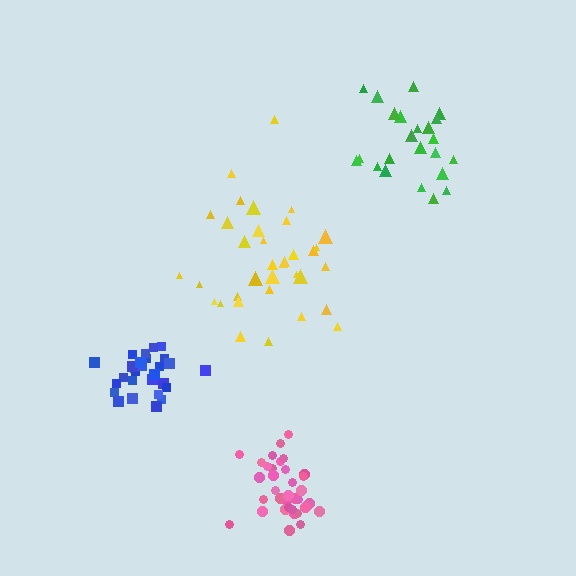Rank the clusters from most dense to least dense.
blue, pink, yellow, green.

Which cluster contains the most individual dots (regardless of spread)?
Yellow (35).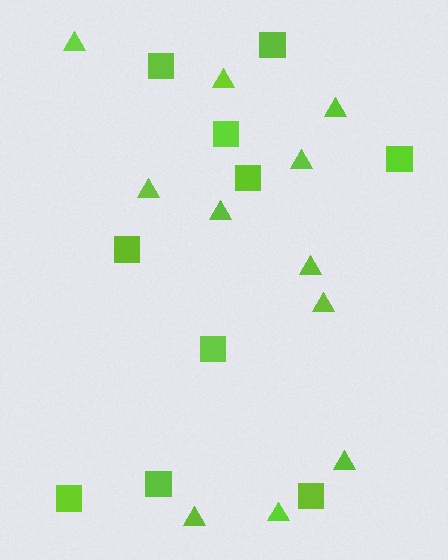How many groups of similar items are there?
There are 2 groups: one group of squares (10) and one group of triangles (11).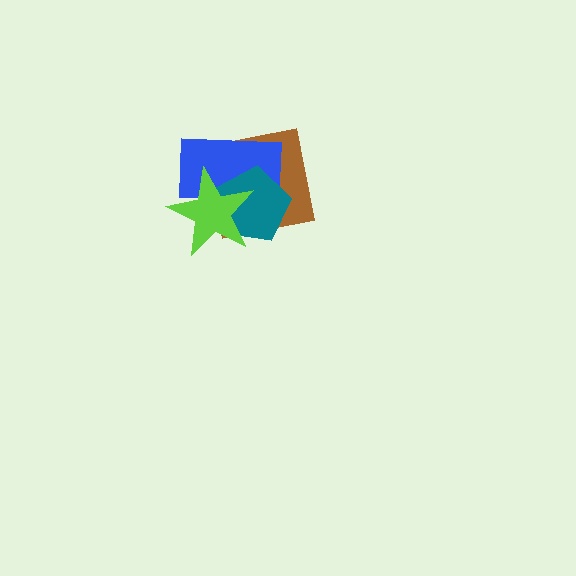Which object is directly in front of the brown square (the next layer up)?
The blue rectangle is directly in front of the brown square.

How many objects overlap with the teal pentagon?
3 objects overlap with the teal pentagon.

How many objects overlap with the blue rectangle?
3 objects overlap with the blue rectangle.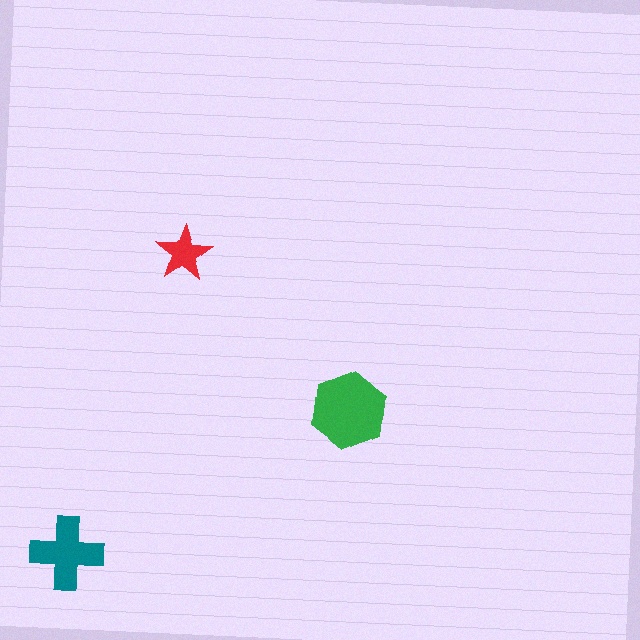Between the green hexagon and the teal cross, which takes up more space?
The green hexagon.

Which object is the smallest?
The red star.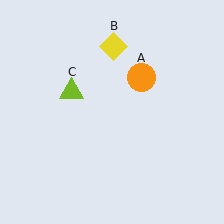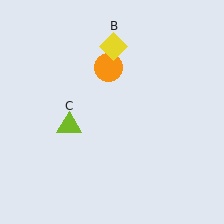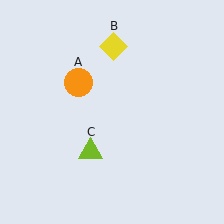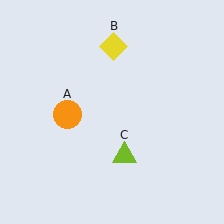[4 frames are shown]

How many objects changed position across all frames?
2 objects changed position: orange circle (object A), lime triangle (object C).